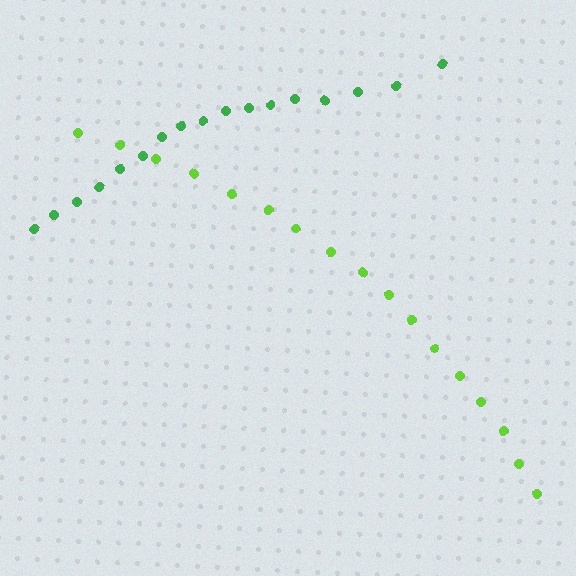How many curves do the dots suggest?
There are 2 distinct paths.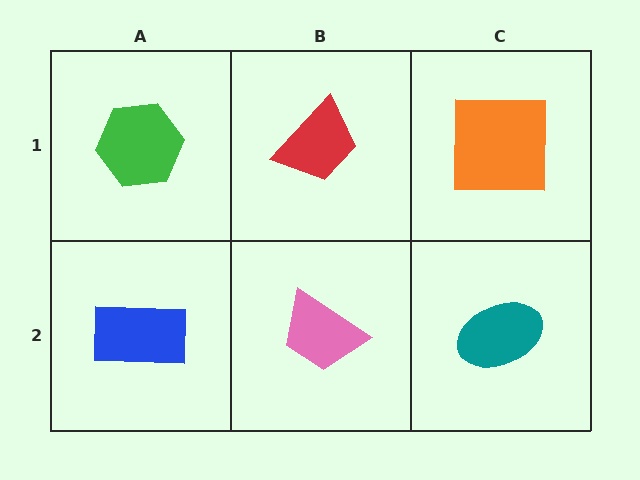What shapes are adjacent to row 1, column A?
A blue rectangle (row 2, column A), a red trapezoid (row 1, column B).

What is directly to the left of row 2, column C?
A pink trapezoid.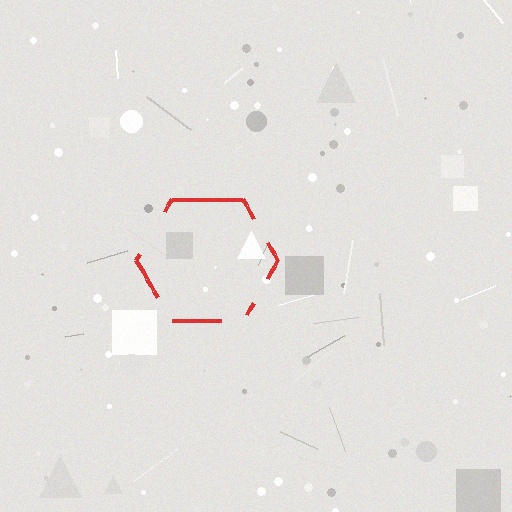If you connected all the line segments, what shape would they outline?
They would outline a hexagon.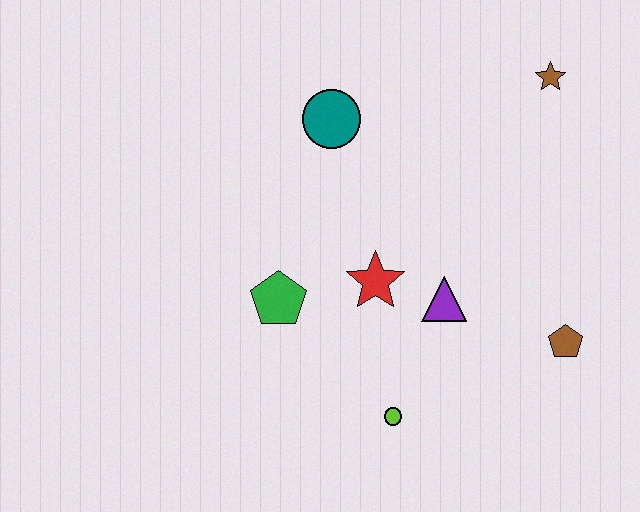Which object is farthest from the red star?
The brown star is farthest from the red star.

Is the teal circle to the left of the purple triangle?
Yes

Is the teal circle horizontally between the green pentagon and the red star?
Yes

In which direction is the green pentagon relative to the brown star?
The green pentagon is to the left of the brown star.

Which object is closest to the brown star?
The teal circle is closest to the brown star.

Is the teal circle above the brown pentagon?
Yes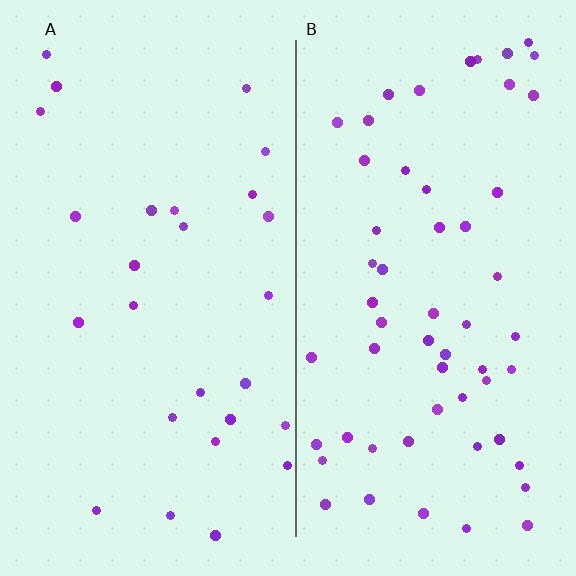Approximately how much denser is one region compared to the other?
Approximately 2.1× — region B over region A.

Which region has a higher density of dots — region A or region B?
B (the right).